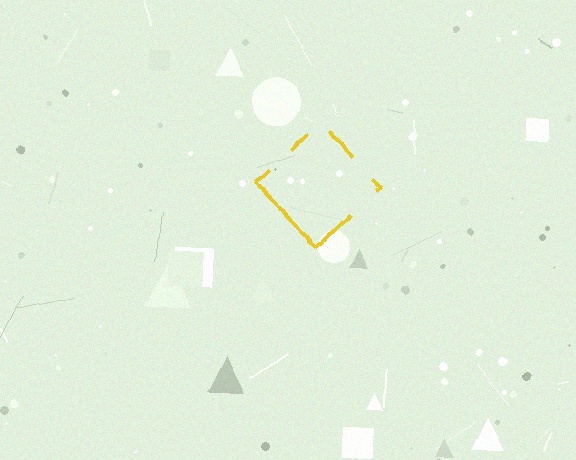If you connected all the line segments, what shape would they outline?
They would outline a diamond.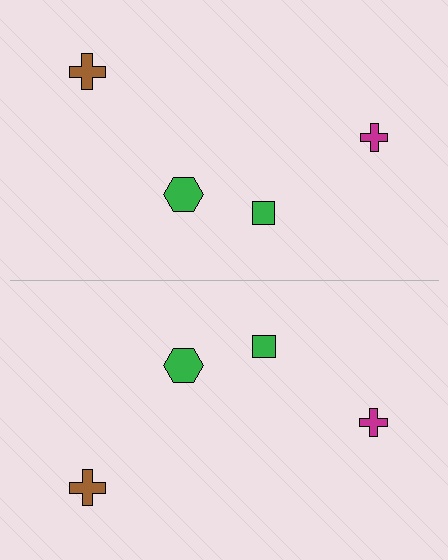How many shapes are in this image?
There are 8 shapes in this image.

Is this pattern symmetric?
Yes, this pattern has bilateral (reflection) symmetry.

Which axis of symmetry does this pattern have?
The pattern has a horizontal axis of symmetry running through the center of the image.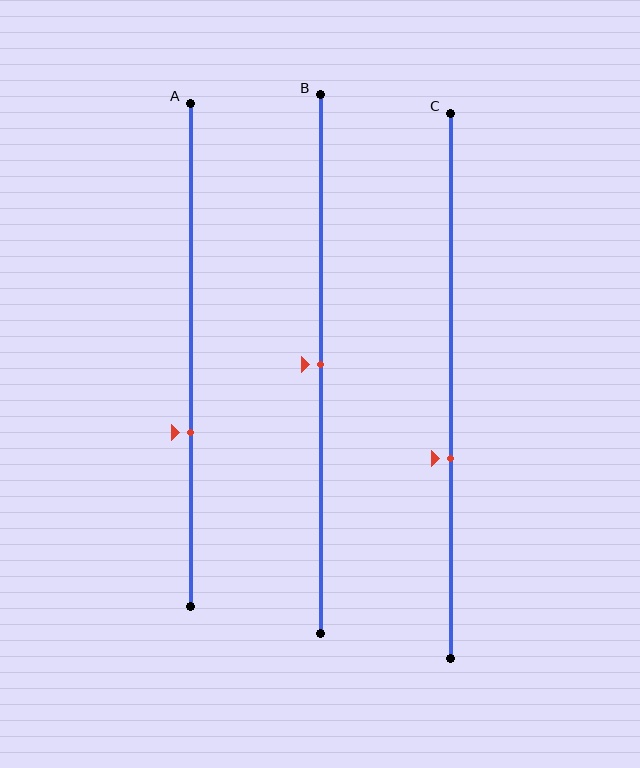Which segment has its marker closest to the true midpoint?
Segment B has its marker closest to the true midpoint.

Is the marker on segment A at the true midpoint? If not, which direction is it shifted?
No, the marker on segment A is shifted downward by about 15% of the segment length.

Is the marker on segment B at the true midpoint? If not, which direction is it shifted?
Yes, the marker on segment B is at the true midpoint.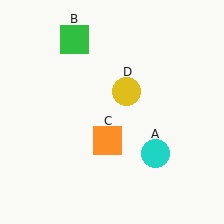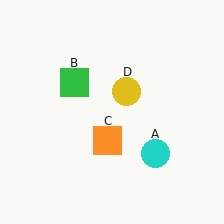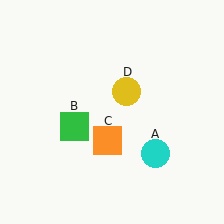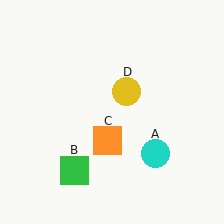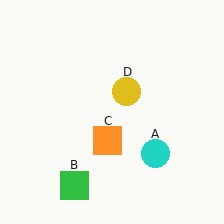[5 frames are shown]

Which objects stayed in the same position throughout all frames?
Cyan circle (object A) and orange square (object C) and yellow circle (object D) remained stationary.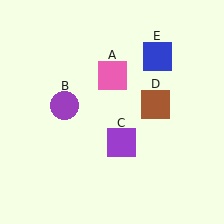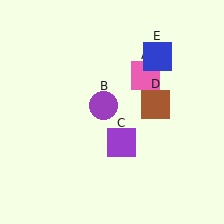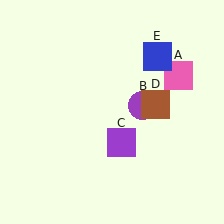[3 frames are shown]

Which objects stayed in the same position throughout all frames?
Purple square (object C) and brown square (object D) and blue square (object E) remained stationary.